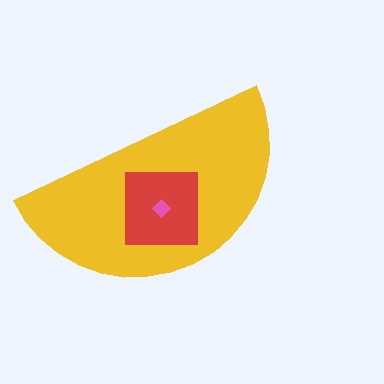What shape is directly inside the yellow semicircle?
The red square.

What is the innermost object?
The pink diamond.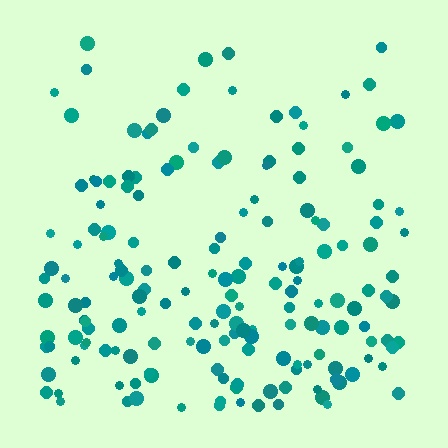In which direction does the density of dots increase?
From top to bottom, with the bottom side densest.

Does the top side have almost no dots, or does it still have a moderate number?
Still a moderate number, just noticeably fewer than the bottom.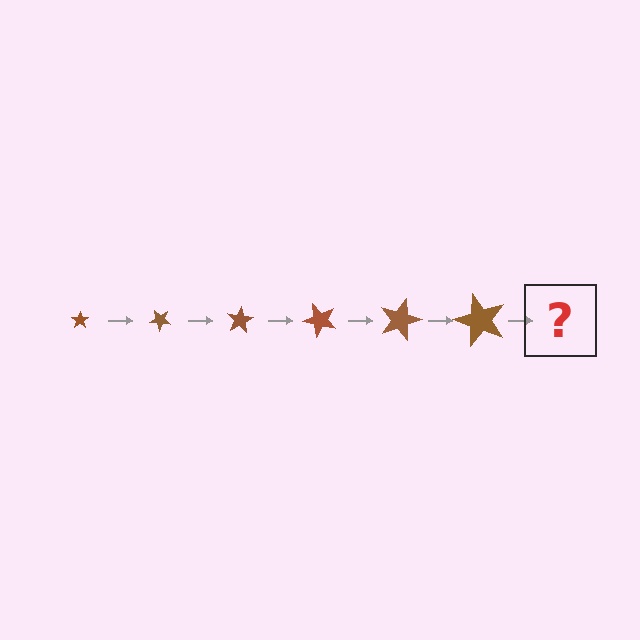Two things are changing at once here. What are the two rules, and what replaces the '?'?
The two rules are that the star grows larger each step and it rotates 40 degrees each step. The '?' should be a star, larger than the previous one and rotated 240 degrees from the start.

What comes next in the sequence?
The next element should be a star, larger than the previous one and rotated 240 degrees from the start.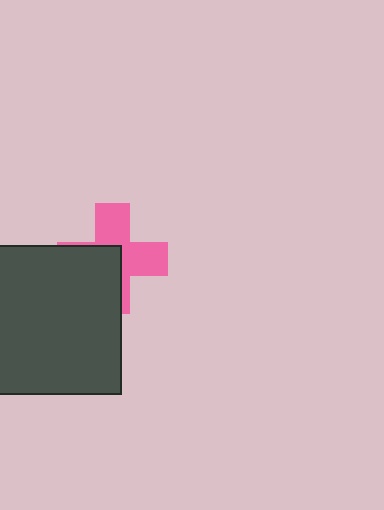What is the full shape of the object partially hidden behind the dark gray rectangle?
The partially hidden object is a pink cross.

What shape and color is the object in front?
The object in front is a dark gray rectangle.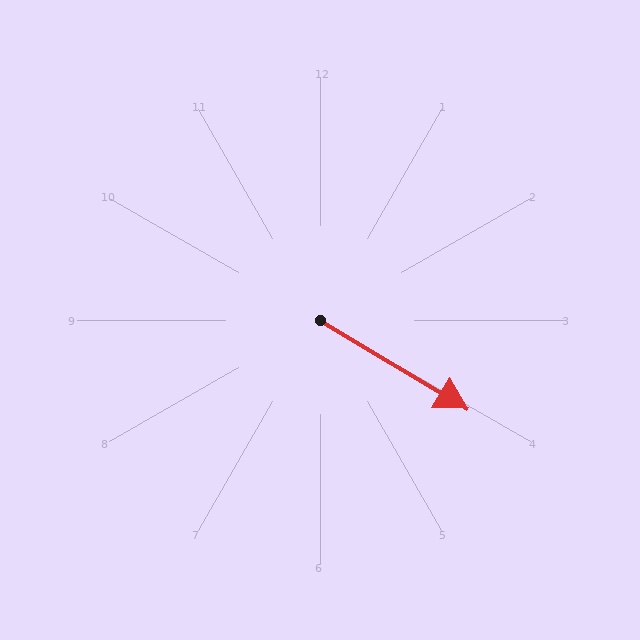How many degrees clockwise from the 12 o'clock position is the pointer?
Approximately 121 degrees.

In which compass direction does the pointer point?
Southeast.